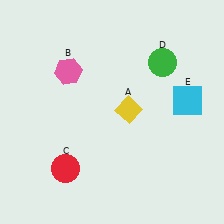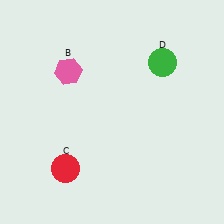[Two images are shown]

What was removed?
The yellow diamond (A), the cyan square (E) were removed in Image 2.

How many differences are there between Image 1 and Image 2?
There are 2 differences between the two images.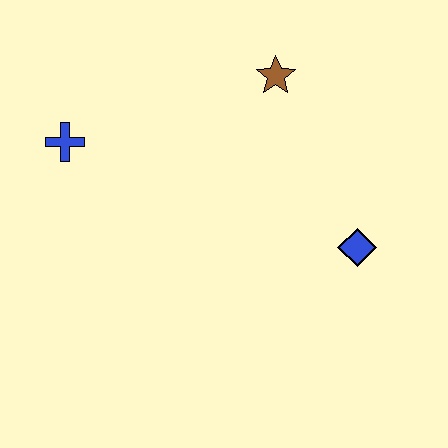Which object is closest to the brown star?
The blue diamond is closest to the brown star.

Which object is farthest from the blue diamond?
The blue cross is farthest from the blue diamond.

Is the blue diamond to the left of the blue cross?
No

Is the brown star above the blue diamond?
Yes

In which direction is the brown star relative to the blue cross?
The brown star is to the right of the blue cross.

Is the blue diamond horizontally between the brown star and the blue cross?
No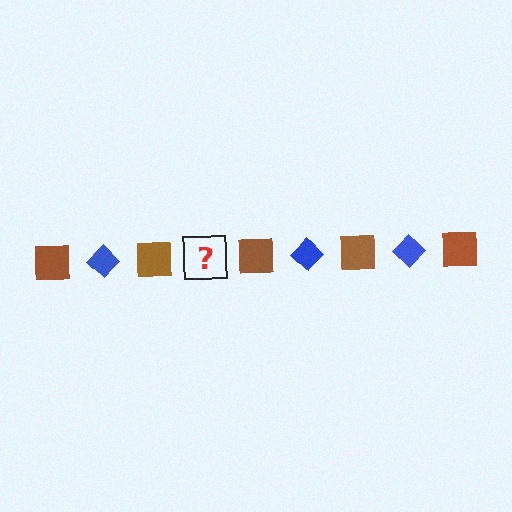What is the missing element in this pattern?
The missing element is a blue diamond.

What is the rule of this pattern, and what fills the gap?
The rule is that the pattern alternates between brown square and blue diamond. The gap should be filled with a blue diamond.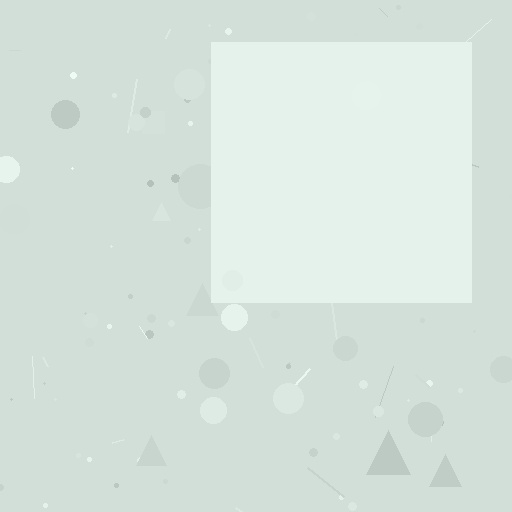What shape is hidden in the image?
A square is hidden in the image.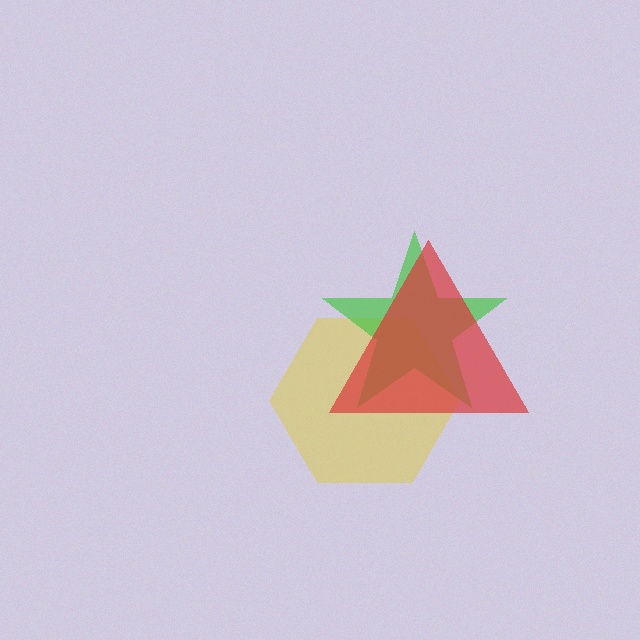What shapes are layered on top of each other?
The layered shapes are: a yellow hexagon, a green star, a red triangle.